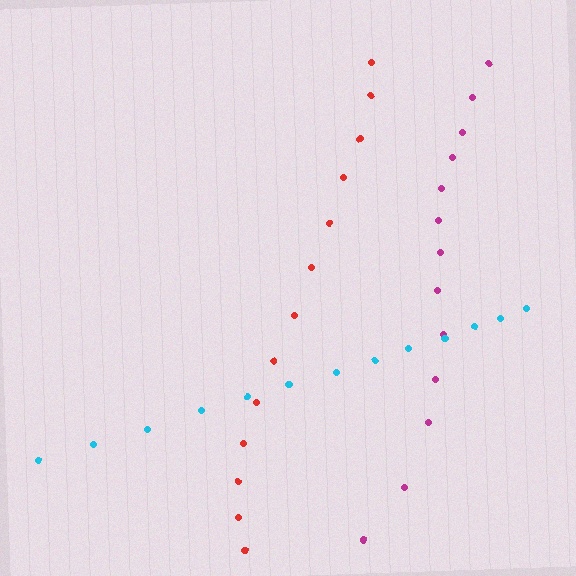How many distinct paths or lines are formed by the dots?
There are 3 distinct paths.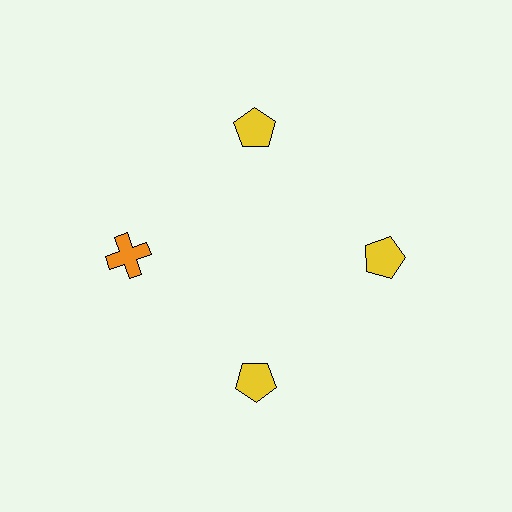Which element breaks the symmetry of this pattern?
The orange cross at roughly the 9 o'clock position breaks the symmetry. All other shapes are yellow pentagons.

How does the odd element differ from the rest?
It differs in both color (orange instead of yellow) and shape (cross instead of pentagon).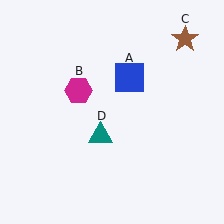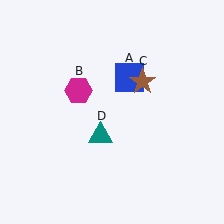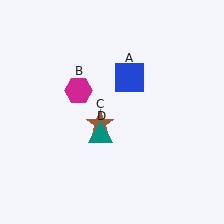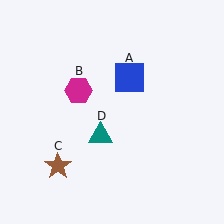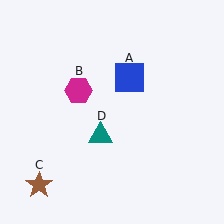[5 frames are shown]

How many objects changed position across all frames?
1 object changed position: brown star (object C).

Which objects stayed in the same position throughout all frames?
Blue square (object A) and magenta hexagon (object B) and teal triangle (object D) remained stationary.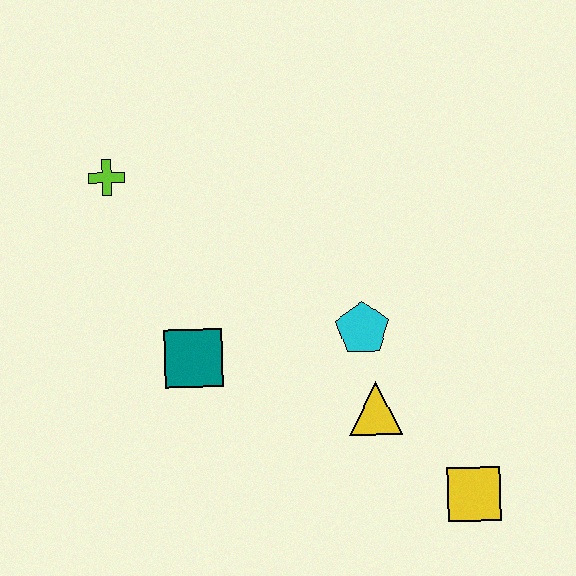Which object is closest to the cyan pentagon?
The yellow triangle is closest to the cyan pentagon.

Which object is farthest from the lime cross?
The yellow square is farthest from the lime cross.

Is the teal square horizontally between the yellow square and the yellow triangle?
No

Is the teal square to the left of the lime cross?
No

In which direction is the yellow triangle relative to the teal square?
The yellow triangle is to the right of the teal square.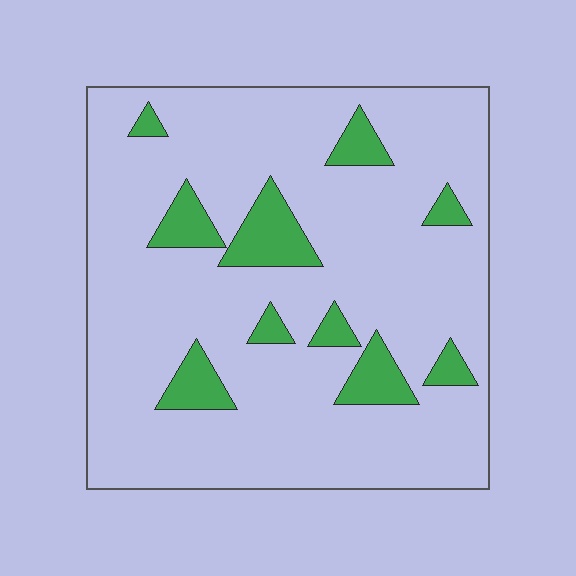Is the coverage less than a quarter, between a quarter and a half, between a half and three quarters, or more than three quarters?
Less than a quarter.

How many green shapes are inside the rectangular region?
10.